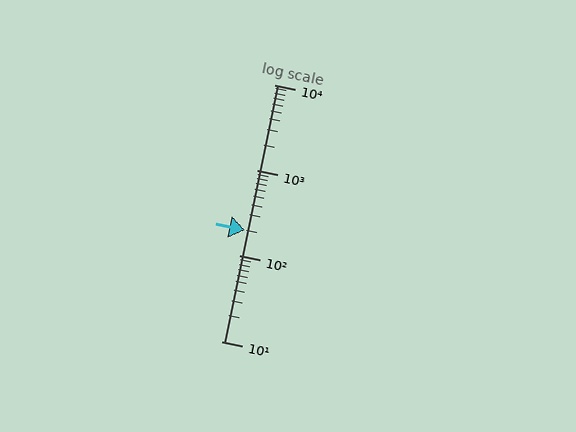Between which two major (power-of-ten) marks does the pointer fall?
The pointer is between 100 and 1000.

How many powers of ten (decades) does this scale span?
The scale spans 3 decades, from 10 to 10000.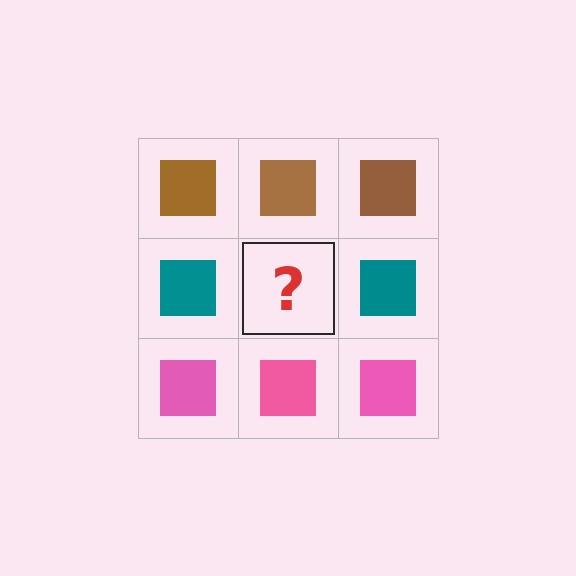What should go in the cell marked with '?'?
The missing cell should contain a teal square.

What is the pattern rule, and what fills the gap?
The rule is that each row has a consistent color. The gap should be filled with a teal square.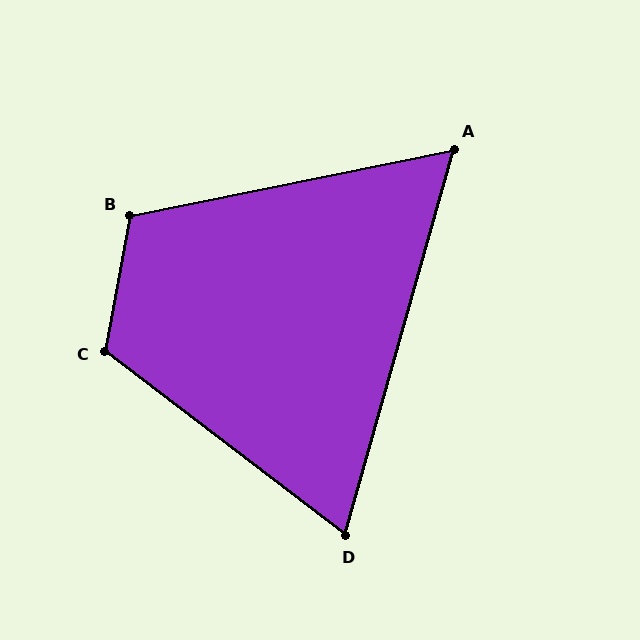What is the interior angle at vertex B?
Approximately 112 degrees (obtuse).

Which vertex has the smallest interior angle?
A, at approximately 63 degrees.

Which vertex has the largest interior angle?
C, at approximately 117 degrees.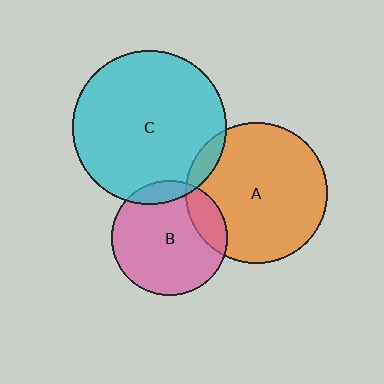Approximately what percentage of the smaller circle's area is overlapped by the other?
Approximately 5%.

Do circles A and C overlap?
Yes.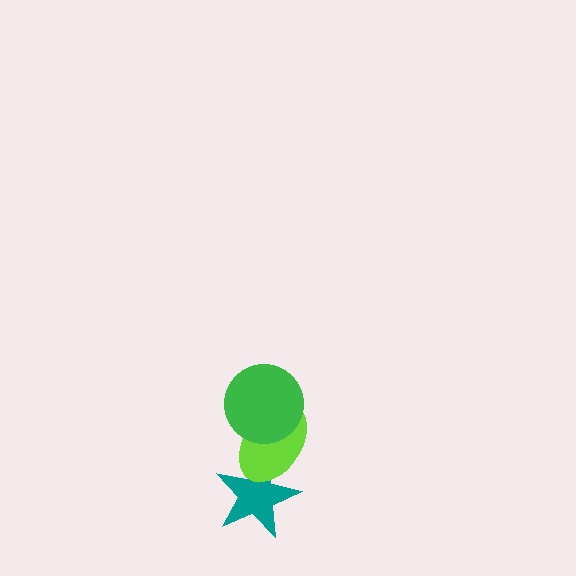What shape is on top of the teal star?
The lime ellipse is on top of the teal star.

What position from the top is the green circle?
The green circle is 1st from the top.